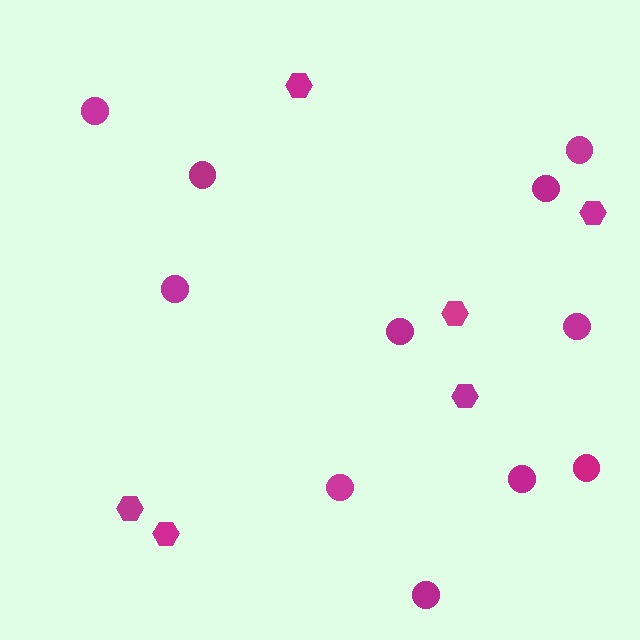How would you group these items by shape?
There are 2 groups: one group of hexagons (6) and one group of circles (11).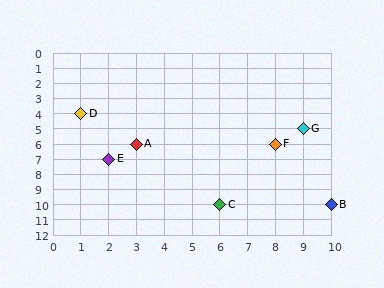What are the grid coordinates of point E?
Point E is at grid coordinates (2, 7).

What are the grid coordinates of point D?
Point D is at grid coordinates (1, 4).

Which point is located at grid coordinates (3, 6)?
Point A is at (3, 6).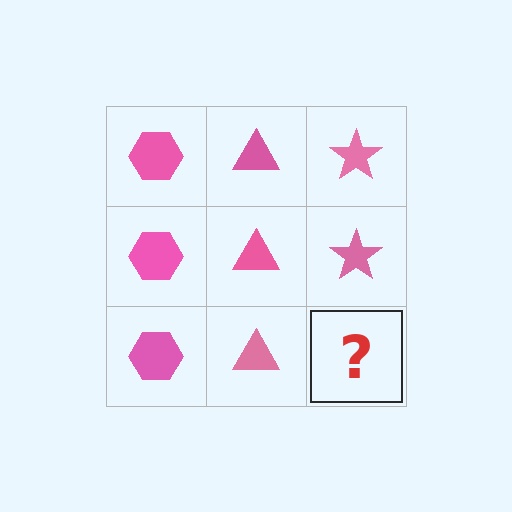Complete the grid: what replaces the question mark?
The question mark should be replaced with a pink star.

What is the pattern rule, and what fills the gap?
The rule is that each column has a consistent shape. The gap should be filled with a pink star.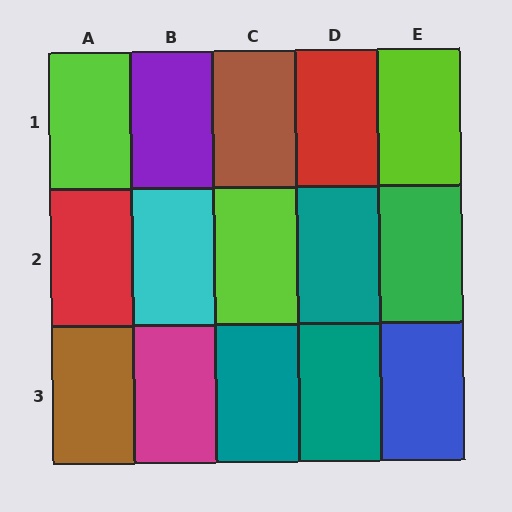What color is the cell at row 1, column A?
Lime.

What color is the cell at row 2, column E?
Green.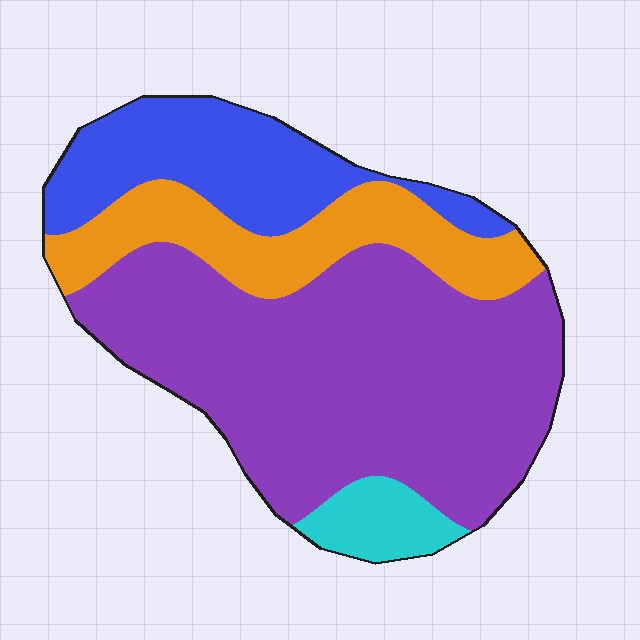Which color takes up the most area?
Purple, at roughly 55%.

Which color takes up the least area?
Cyan, at roughly 5%.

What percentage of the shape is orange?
Orange covers about 20% of the shape.